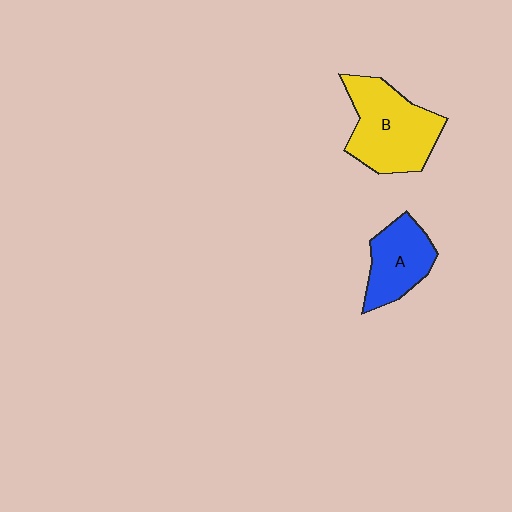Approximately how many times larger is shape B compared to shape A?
Approximately 1.5 times.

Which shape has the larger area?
Shape B (yellow).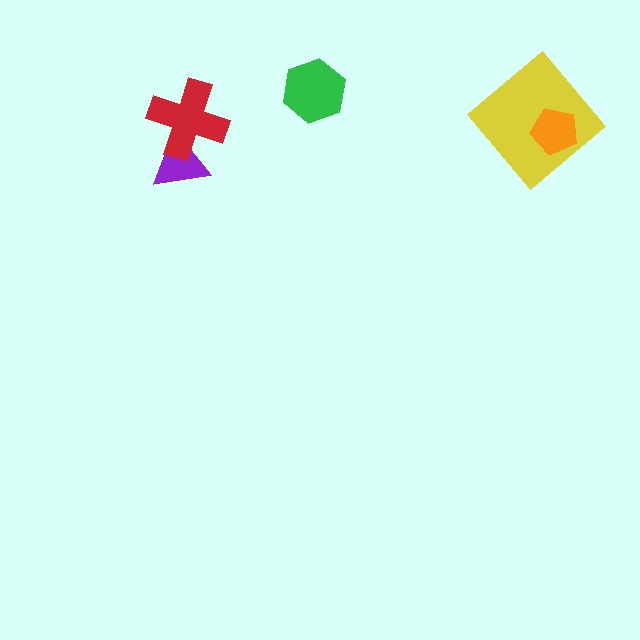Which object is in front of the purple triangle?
The red cross is in front of the purple triangle.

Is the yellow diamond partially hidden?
Yes, it is partially covered by another shape.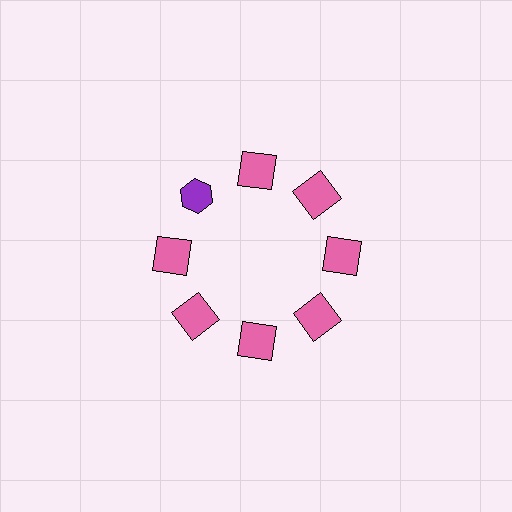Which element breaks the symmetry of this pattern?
The purple hexagon at roughly the 10 o'clock position breaks the symmetry. All other shapes are pink squares.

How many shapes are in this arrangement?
There are 8 shapes arranged in a ring pattern.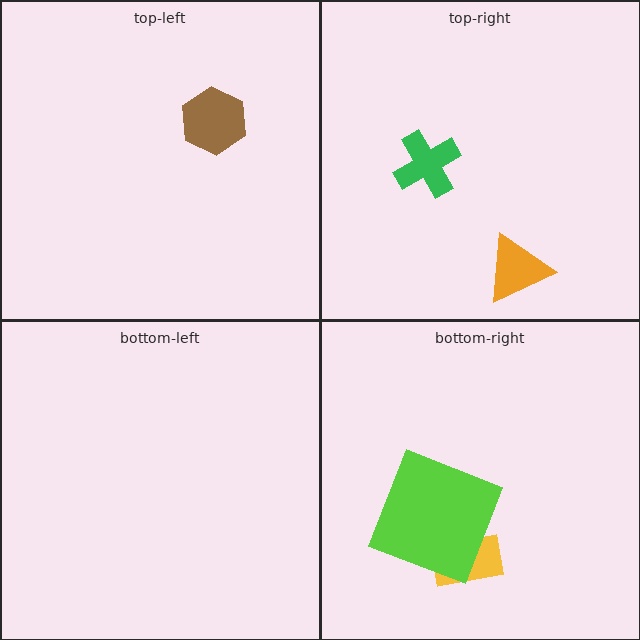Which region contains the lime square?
The bottom-right region.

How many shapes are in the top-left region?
1.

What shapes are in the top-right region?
The green cross, the orange triangle.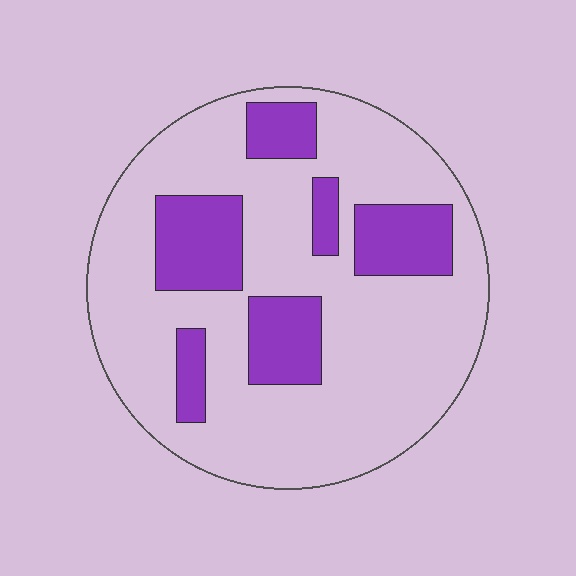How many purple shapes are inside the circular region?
6.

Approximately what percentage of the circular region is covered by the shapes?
Approximately 25%.